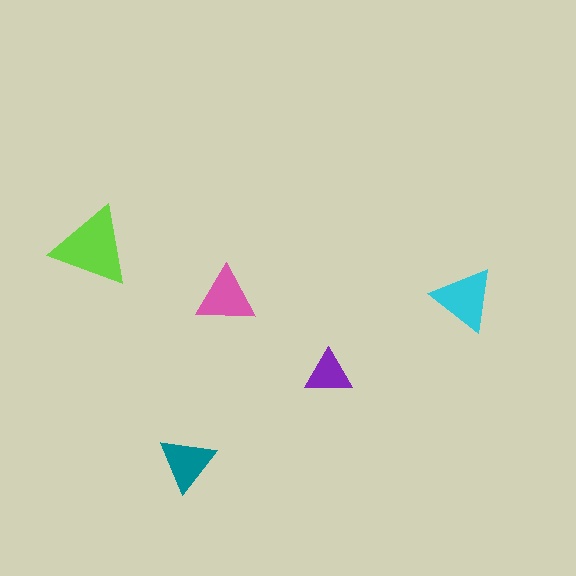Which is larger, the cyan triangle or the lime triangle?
The lime one.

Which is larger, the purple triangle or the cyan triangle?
The cyan one.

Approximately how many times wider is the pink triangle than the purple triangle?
About 1.5 times wider.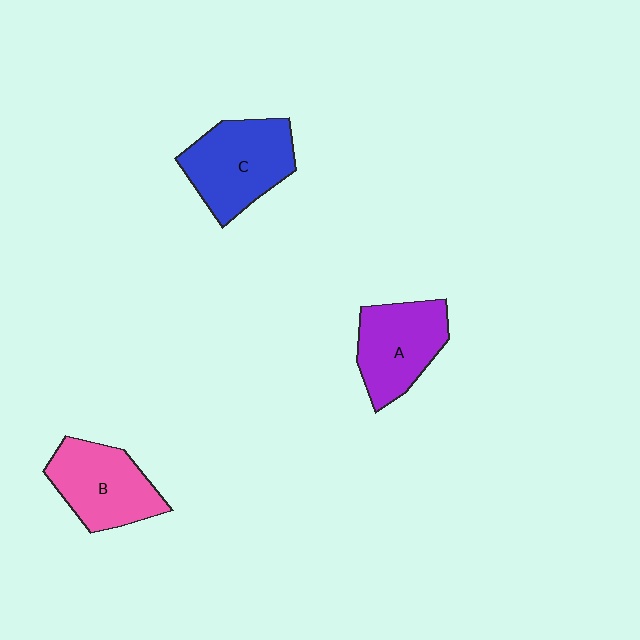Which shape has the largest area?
Shape C (blue).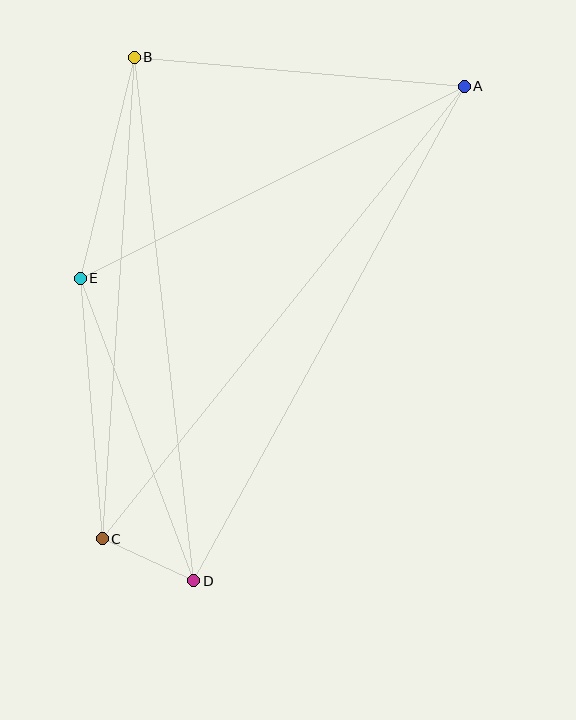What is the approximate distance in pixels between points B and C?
The distance between B and C is approximately 483 pixels.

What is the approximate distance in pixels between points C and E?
The distance between C and E is approximately 261 pixels.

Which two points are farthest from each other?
Points A and C are farthest from each other.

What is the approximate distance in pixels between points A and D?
The distance between A and D is approximately 564 pixels.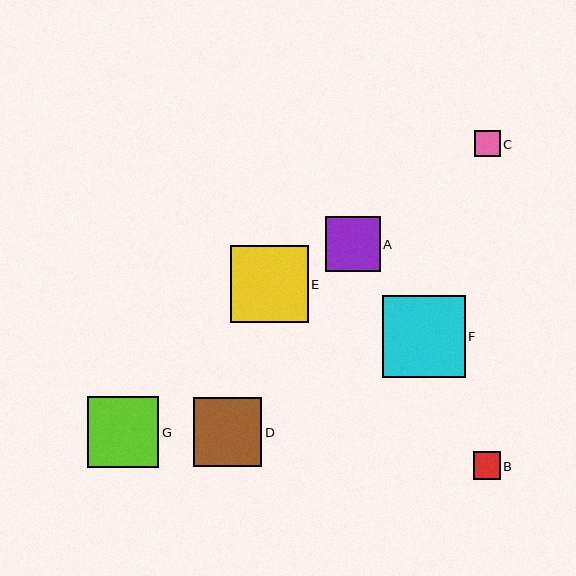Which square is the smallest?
Square C is the smallest with a size of approximately 25 pixels.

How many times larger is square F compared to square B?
Square F is approximately 3.0 times the size of square B.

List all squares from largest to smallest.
From largest to smallest: F, E, G, D, A, B, C.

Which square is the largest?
Square F is the largest with a size of approximately 82 pixels.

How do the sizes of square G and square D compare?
Square G and square D are approximately the same size.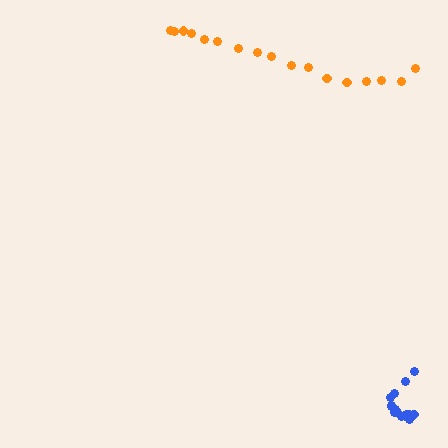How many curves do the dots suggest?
There are 2 distinct paths.